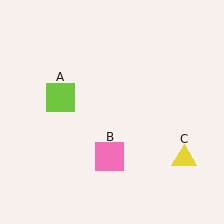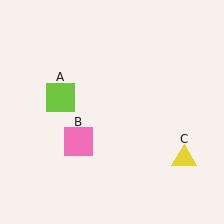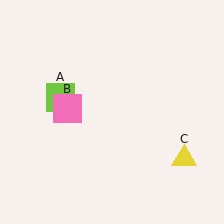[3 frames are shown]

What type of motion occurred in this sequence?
The pink square (object B) rotated clockwise around the center of the scene.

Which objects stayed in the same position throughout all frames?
Lime square (object A) and yellow triangle (object C) remained stationary.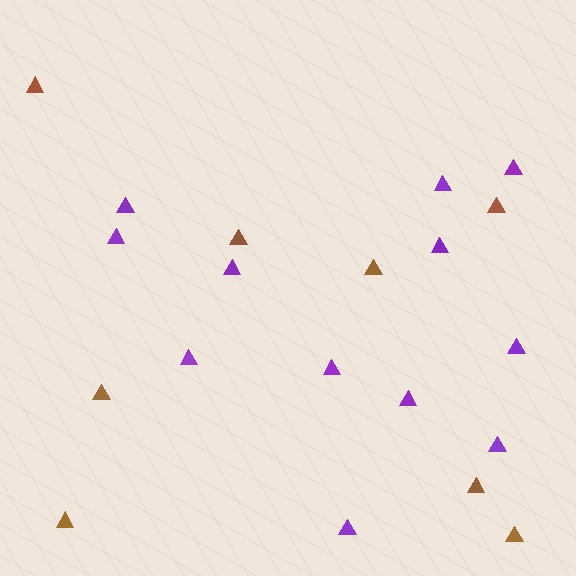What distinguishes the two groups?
There are 2 groups: one group of brown triangles (8) and one group of purple triangles (12).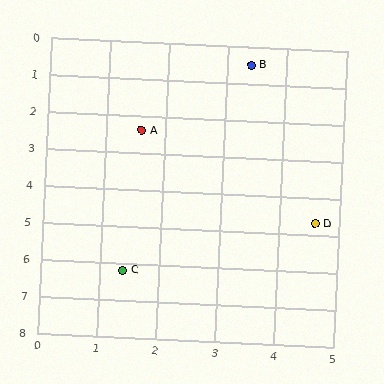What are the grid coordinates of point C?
Point C is at approximately (1.4, 6.2).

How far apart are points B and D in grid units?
Points B and D are about 4.4 grid units apart.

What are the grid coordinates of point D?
Point D is at approximately (4.6, 4.7).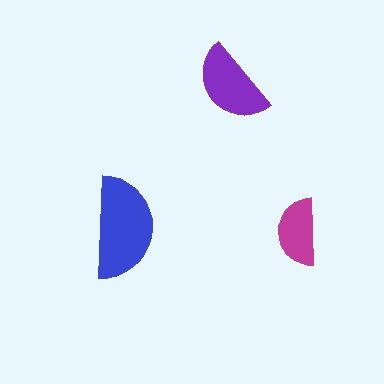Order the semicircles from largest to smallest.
the blue one, the purple one, the magenta one.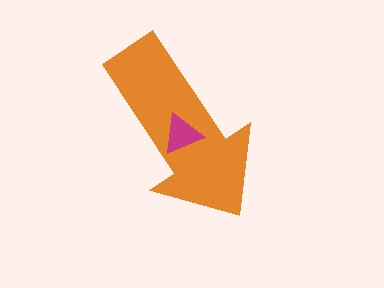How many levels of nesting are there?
2.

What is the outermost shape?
The orange arrow.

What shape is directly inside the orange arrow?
The magenta triangle.